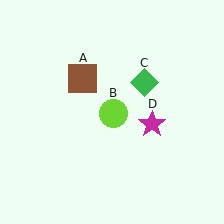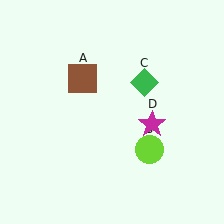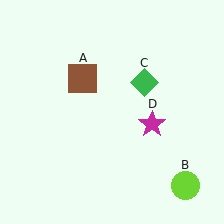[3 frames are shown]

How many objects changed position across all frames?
1 object changed position: lime circle (object B).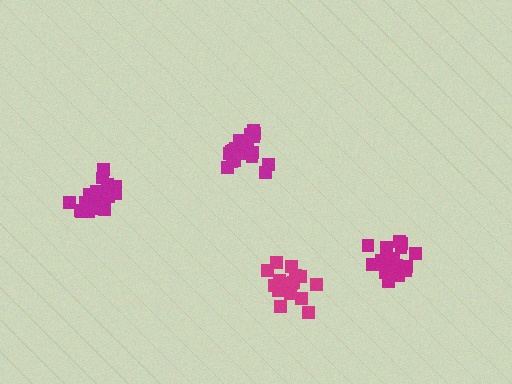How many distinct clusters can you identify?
There are 4 distinct clusters.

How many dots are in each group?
Group 1: 19 dots, Group 2: 19 dots, Group 3: 19 dots, Group 4: 18 dots (75 total).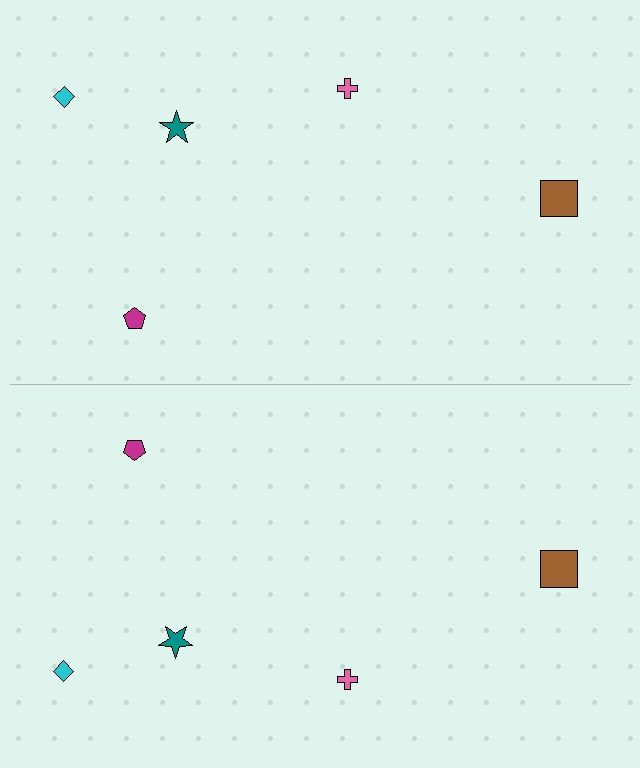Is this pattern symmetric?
Yes, this pattern has bilateral (reflection) symmetry.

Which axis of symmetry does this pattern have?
The pattern has a horizontal axis of symmetry running through the center of the image.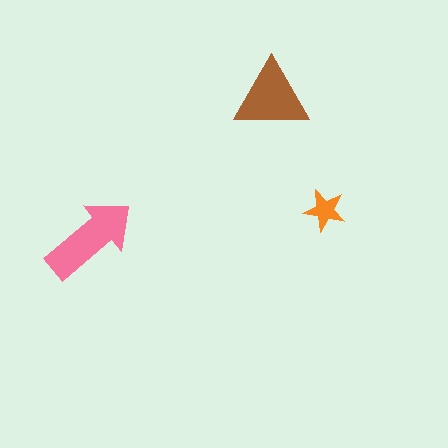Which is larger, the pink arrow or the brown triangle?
The pink arrow.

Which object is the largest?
The pink arrow.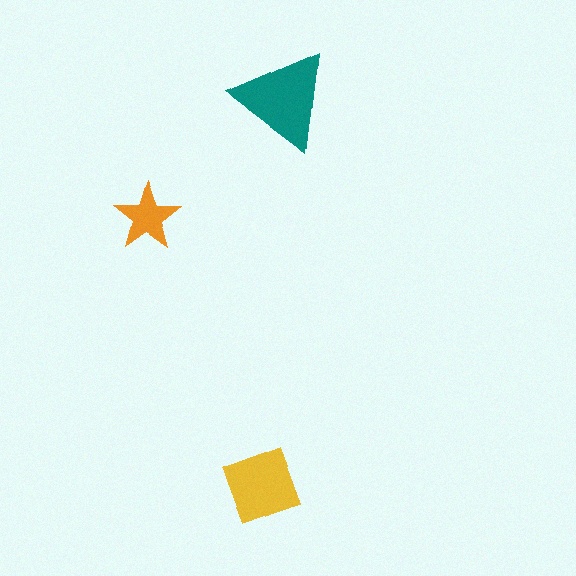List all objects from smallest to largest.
The orange star, the yellow square, the teal triangle.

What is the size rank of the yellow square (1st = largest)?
2nd.